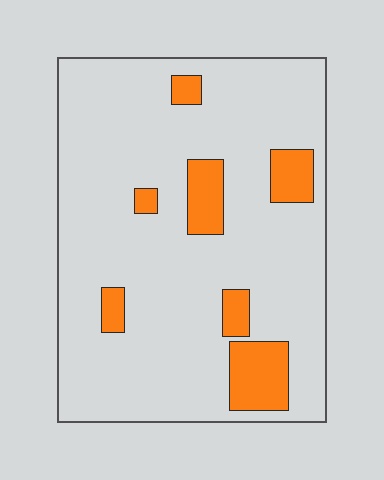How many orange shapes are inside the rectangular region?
7.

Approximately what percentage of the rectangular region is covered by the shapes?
Approximately 15%.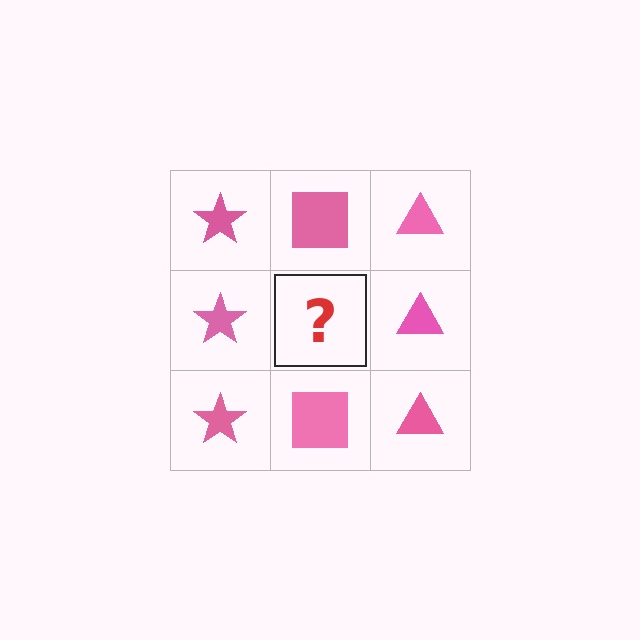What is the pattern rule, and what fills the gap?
The rule is that each column has a consistent shape. The gap should be filled with a pink square.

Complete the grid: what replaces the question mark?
The question mark should be replaced with a pink square.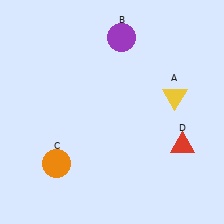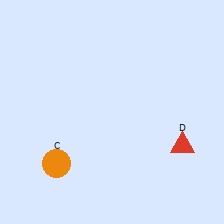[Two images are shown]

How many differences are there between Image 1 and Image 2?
There are 2 differences between the two images.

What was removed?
The yellow triangle (A), the purple circle (B) were removed in Image 2.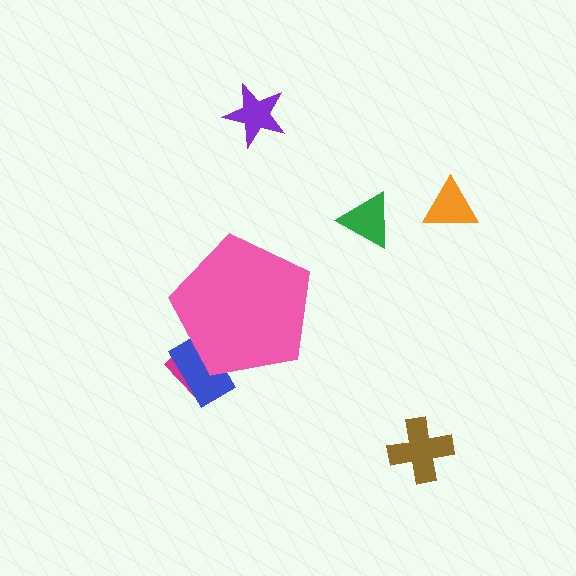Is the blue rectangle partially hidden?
Yes, the blue rectangle is partially hidden behind the pink pentagon.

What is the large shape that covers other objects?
A pink pentagon.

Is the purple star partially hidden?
No, the purple star is fully visible.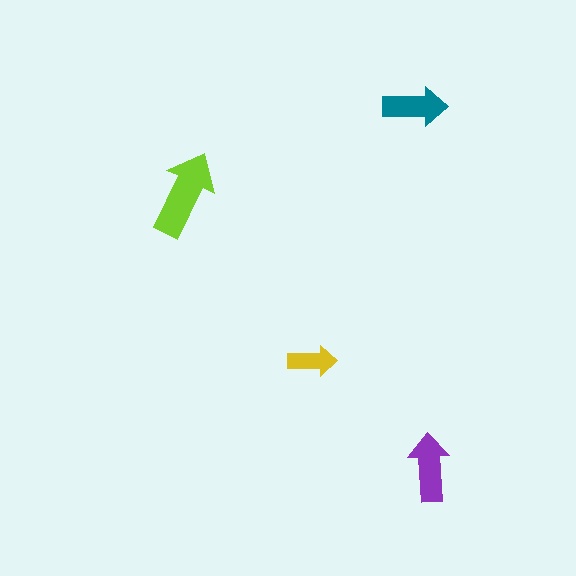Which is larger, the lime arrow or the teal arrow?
The lime one.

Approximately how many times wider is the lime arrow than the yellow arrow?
About 2 times wider.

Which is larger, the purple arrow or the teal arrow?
The purple one.